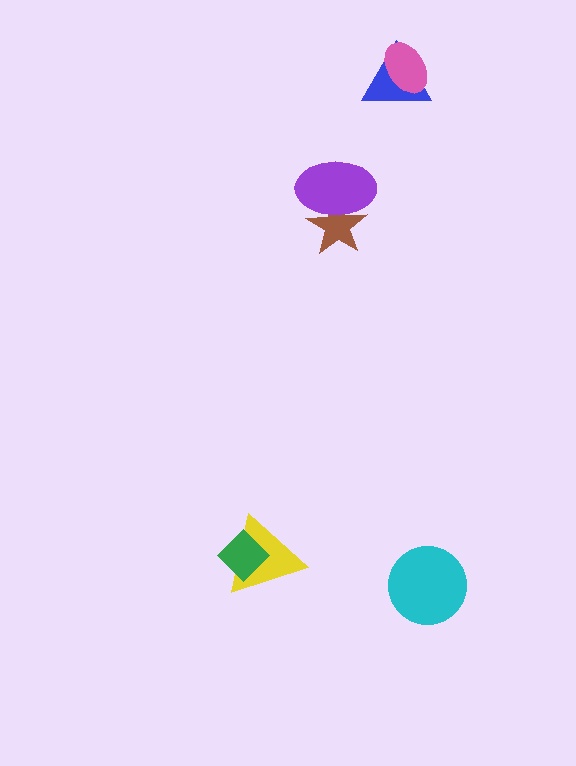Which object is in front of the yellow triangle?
The green diamond is in front of the yellow triangle.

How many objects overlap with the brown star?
1 object overlaps with the brown star.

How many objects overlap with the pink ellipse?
1 object overlaps with the pink ellipse.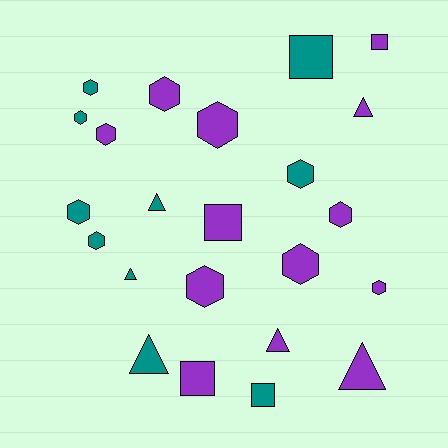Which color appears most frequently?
Purple, with 13 objects.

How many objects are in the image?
There are 23 objects.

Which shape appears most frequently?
Hexagon, with 12 objects.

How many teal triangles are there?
There are 3 teal triangles.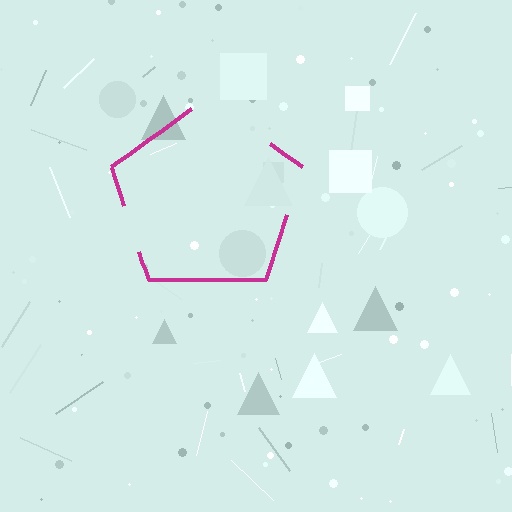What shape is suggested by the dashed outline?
The dashed outline suggests a pentagon.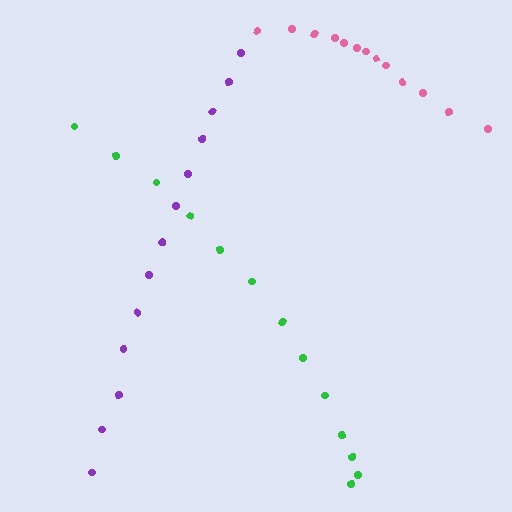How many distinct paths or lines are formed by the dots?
There are 3 distinct paths.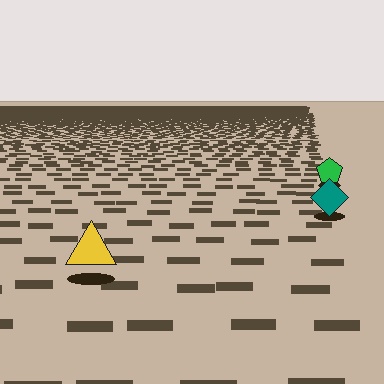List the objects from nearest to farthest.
From nearest to farthest: the yellow triangle, the teal diamond, the green pentagon.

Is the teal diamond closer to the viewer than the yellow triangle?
No. The yellow triangle is closer — you can tell from the texture gradient: the ground texture is coarser near it.